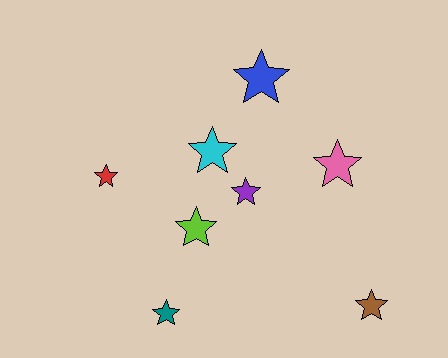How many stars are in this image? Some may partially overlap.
There are 8 stars.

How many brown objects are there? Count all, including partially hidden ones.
There is 1 brown object.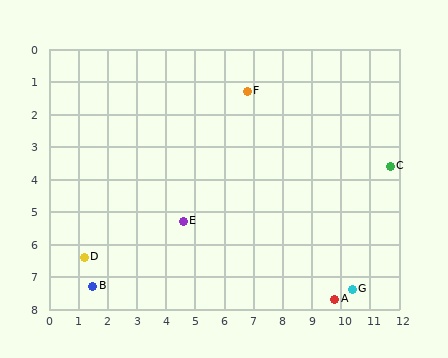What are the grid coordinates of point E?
Point E is at approximately (4.6, 5.3).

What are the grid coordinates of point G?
Point G is at approximately (10.4, 7.4).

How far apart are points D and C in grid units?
Points D and C are about 10.9 grid units apart.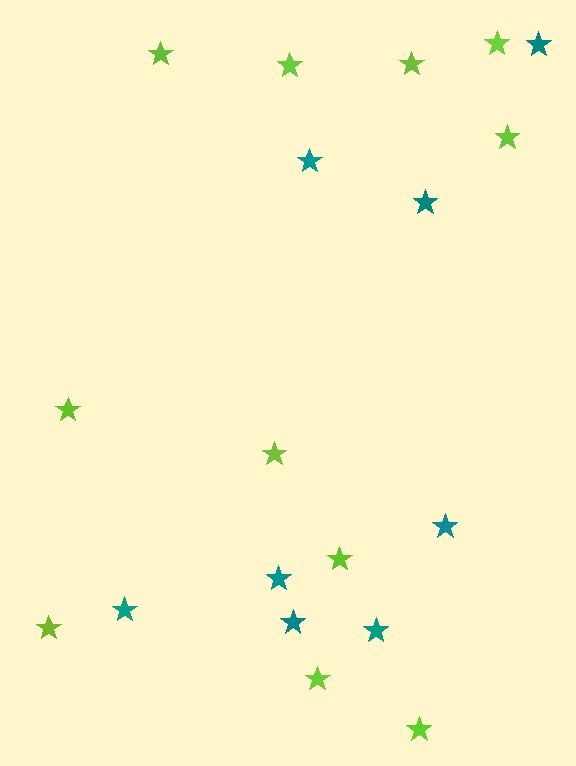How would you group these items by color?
There are 2 groups: one group of lime stars (11) and one group of teal stars (8).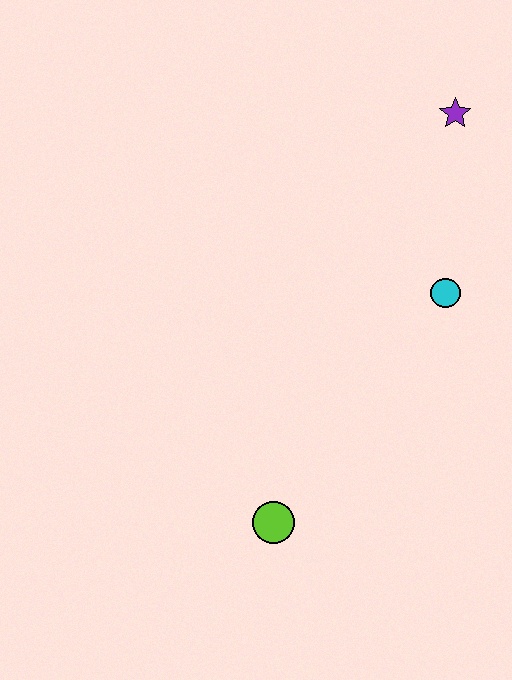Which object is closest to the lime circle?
The cyan circle is closest to the lime circle.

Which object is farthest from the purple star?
The lime circle is farthest from the purple star.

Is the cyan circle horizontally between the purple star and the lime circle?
Yes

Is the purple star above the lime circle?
Yes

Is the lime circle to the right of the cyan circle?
No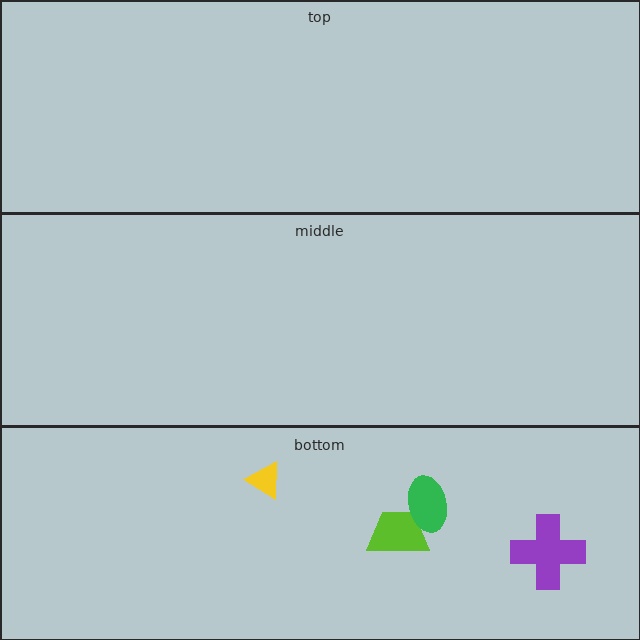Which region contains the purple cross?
The bottom region.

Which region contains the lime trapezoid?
The bottom region.